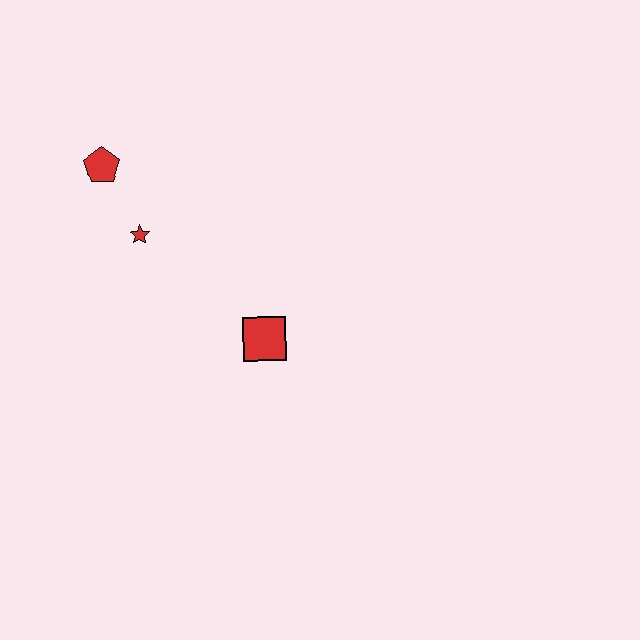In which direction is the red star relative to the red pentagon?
The red star is below the red pentagon.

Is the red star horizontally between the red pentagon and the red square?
Yes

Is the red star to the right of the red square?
No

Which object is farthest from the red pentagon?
The red square is farthest from the red pentagon.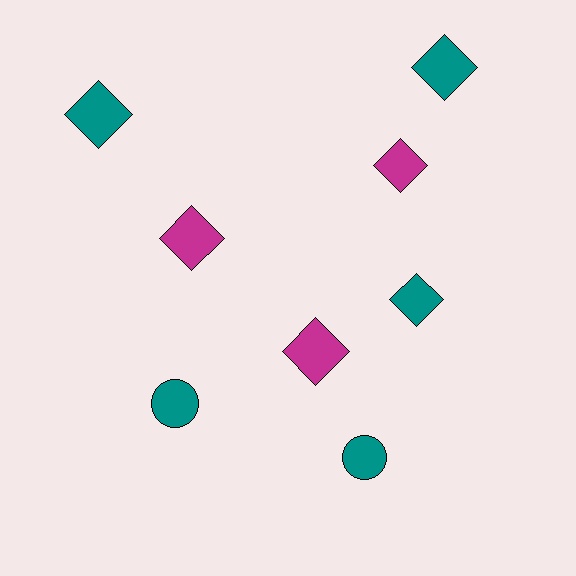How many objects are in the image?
There are 8 objects.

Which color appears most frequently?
Teal, with 5 objects.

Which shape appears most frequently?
Diamond, with 6 objects.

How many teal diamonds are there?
There are 3 teal diamonds.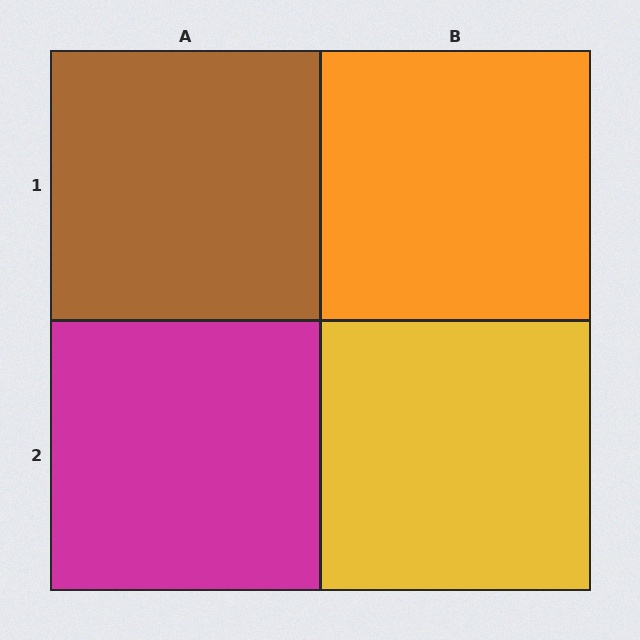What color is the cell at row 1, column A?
Brown.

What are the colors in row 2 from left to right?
Magenta, yellow.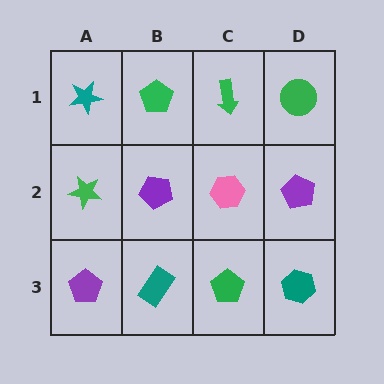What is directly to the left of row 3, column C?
A teal rectangle.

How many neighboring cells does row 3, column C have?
3.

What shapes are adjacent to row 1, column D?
A purple pentagon (row 2, column D), a green arrow (row 1, column C).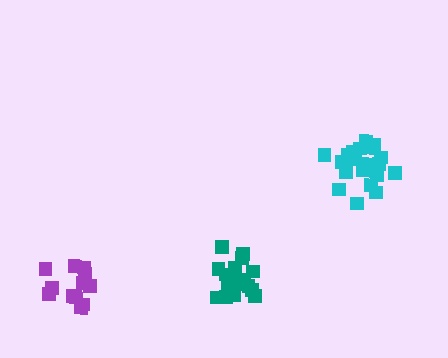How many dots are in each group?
Group 1: 18 dots, Group 2: 20 dots, Group 3: 14 dots (52 total).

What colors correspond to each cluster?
The clusters are colored: teal, cyan, purple.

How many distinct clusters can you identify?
There are 3 distinct clusters.